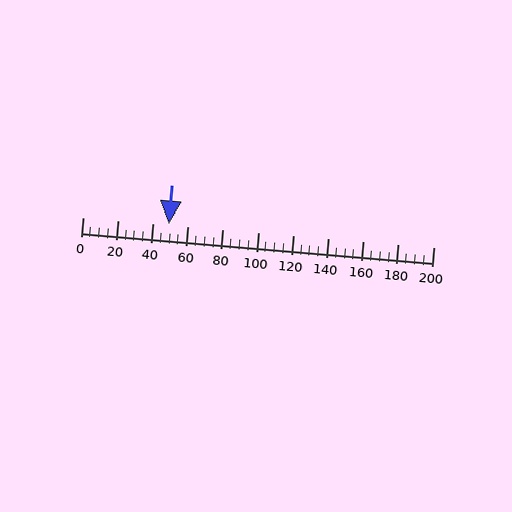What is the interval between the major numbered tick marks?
The major tick marks are spaced 20 units apart.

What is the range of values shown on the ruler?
The ruler shows values from 0 to 200.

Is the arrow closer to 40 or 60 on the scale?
The arrow is closer to 40.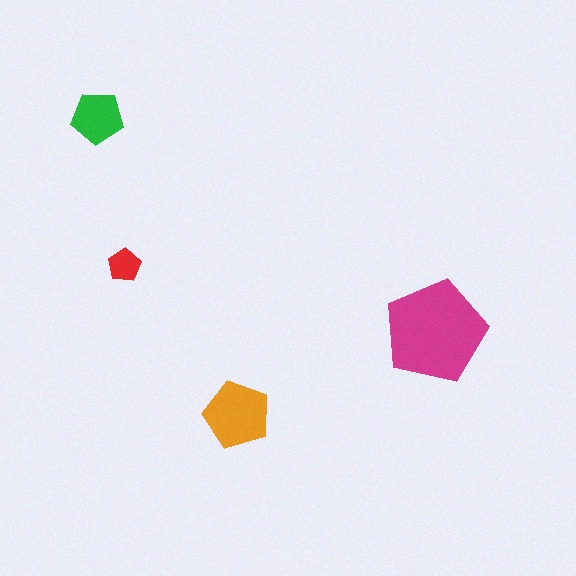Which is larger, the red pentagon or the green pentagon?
The green one.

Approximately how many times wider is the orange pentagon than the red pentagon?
About 2 times wider.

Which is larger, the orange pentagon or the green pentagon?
The orange one.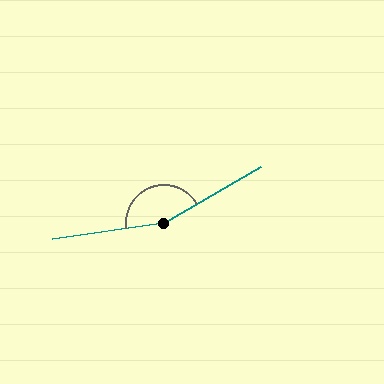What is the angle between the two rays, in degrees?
Approximately 158 degrees.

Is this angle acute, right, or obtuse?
It is obtuse.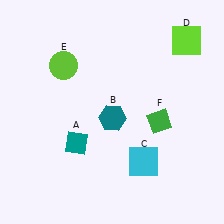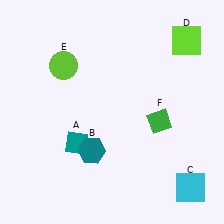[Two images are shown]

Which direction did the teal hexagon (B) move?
The teal hexagon (B) moved down.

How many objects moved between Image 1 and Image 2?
2 objects moved between the two images.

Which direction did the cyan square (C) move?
The cyan square (C) moved right.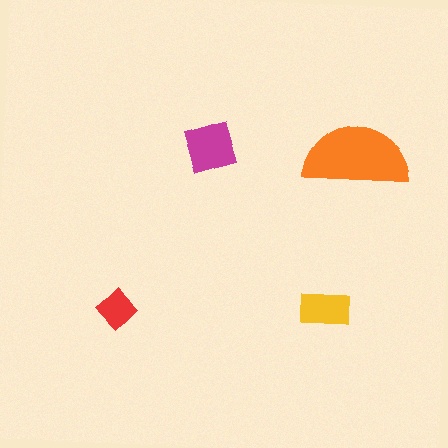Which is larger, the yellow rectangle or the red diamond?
The yellow rectangle.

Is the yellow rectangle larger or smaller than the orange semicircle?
Smaller.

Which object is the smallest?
The red diamond.